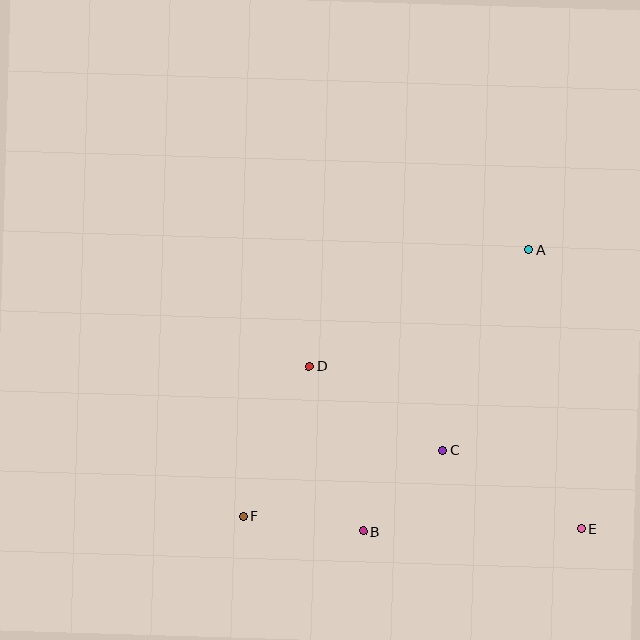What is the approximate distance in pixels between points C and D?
The distance between C and D is approximately 158 pixels.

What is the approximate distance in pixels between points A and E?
The distance between A and E is approximately 284 pixels.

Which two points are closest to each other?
Points B and C are closest to each other.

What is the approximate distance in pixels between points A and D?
The distance between A and D is approximately 248 pixels.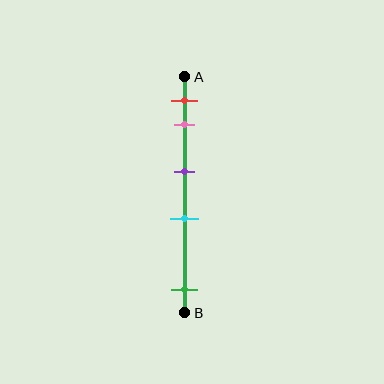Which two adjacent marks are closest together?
The red and pink marks are the closest adjacent pair.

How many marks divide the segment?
There are 5 marks dividing the segment.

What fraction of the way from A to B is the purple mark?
The purple mark is approximately 40% (0.4) of the way from A to B.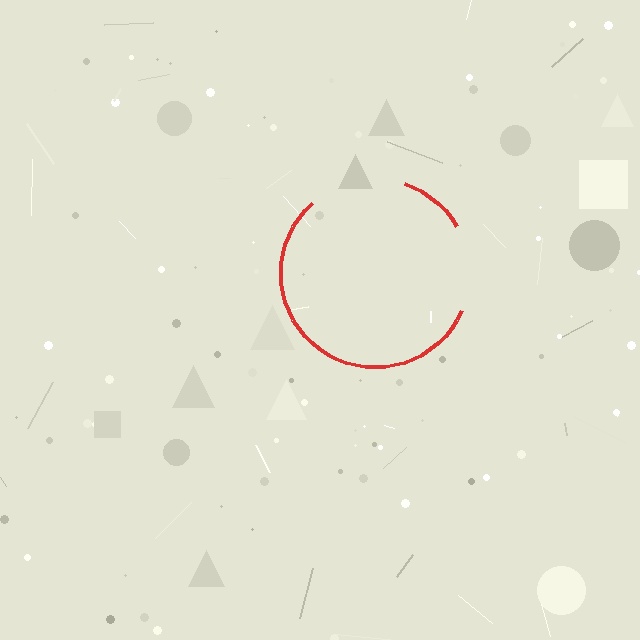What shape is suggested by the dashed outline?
The dashed outline suggests a circle.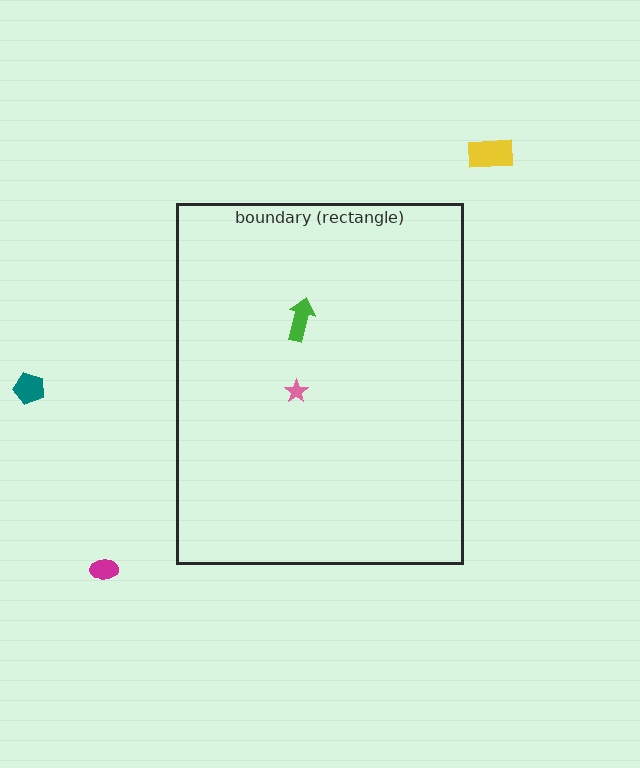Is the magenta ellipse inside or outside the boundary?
Outside.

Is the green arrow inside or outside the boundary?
Inside.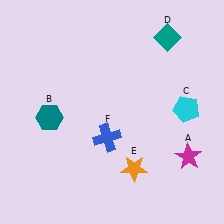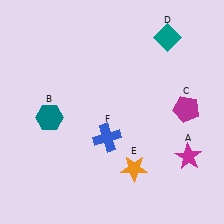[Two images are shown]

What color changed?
The pentagon (C) changed from cyan in Image 1 to magenta in Image 2.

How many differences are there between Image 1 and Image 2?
There is 1 difference between the two images.